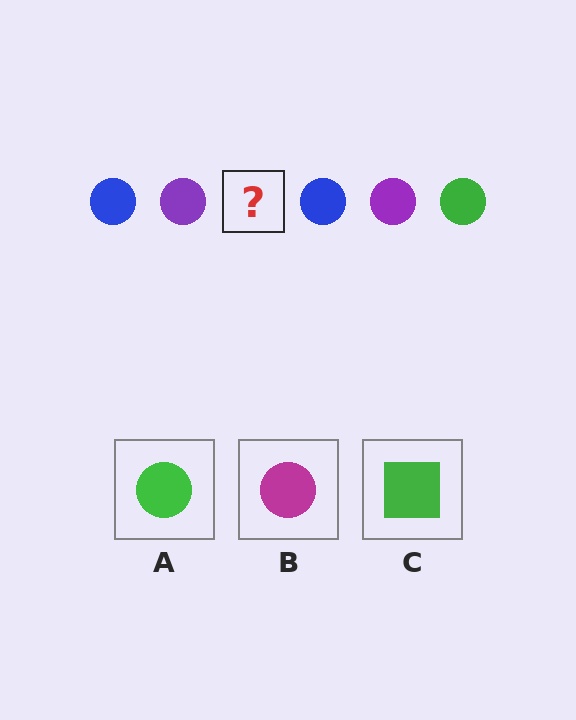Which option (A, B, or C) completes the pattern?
A.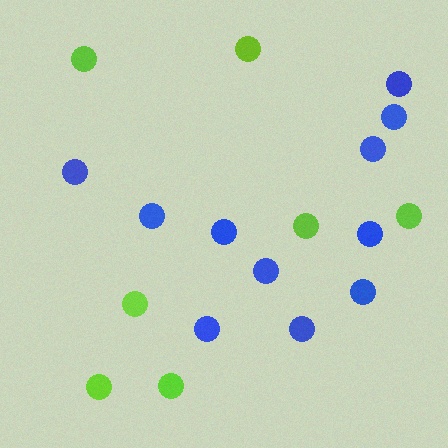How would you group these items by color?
There are 2 groups: one group of blue circles (11) and one group of lime circles (7).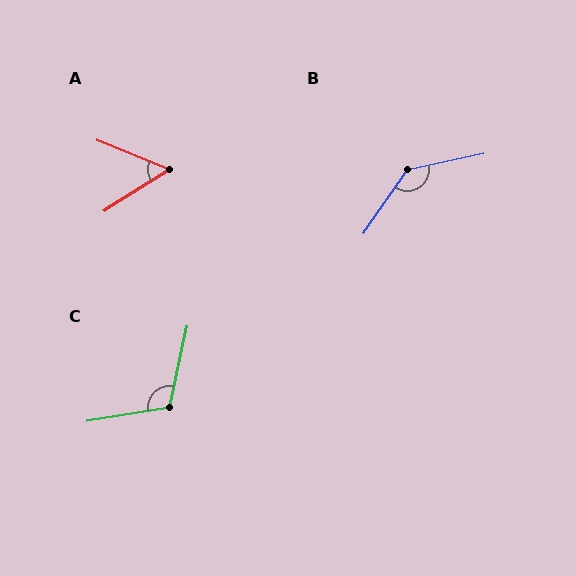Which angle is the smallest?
A, at approximately 54 degrees.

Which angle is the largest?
B, at approximately 137 degrees.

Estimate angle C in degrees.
Approximately 112 degrees.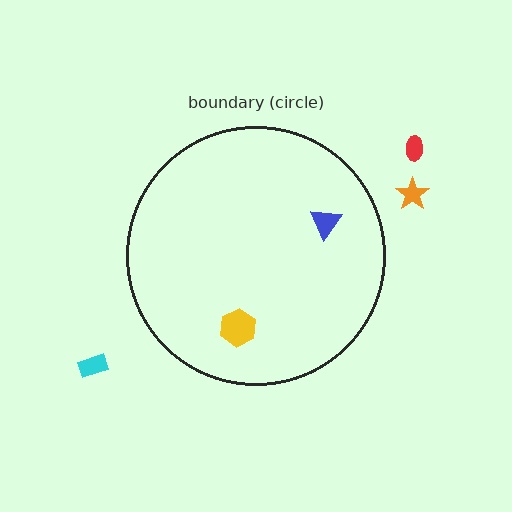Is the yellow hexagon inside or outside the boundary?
Inside.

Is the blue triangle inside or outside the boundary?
Inside.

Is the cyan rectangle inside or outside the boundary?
Outside.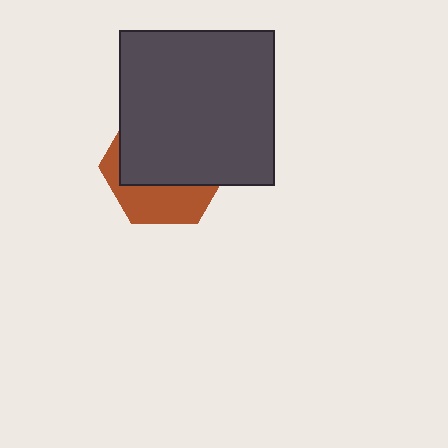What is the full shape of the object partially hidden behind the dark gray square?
The partially hidden object is a brown hexagon.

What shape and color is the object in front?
The object in front is a dark gray square.